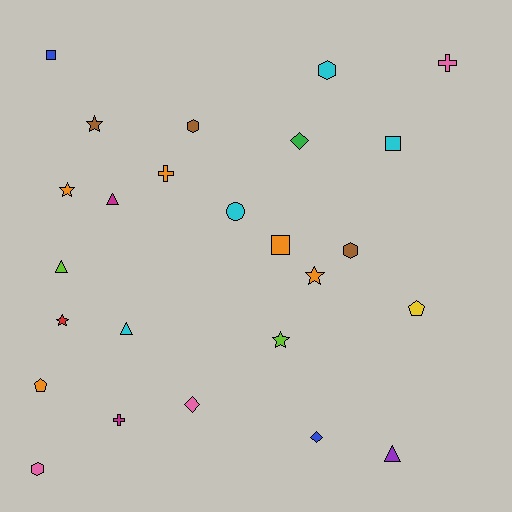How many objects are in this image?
There are 25 objects.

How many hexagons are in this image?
There are 4 hexagons.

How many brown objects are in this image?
There are 3 brown objects.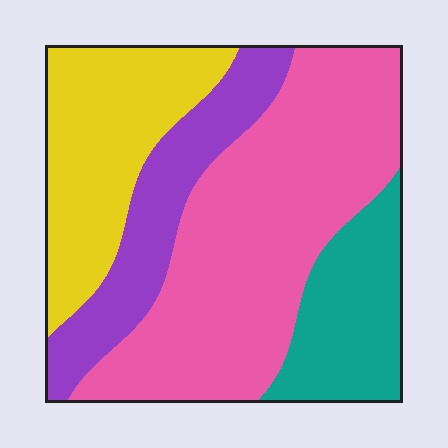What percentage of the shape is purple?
Purple takes up between a sixth and a third of the shape.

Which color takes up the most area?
Pink, at roughly 45%.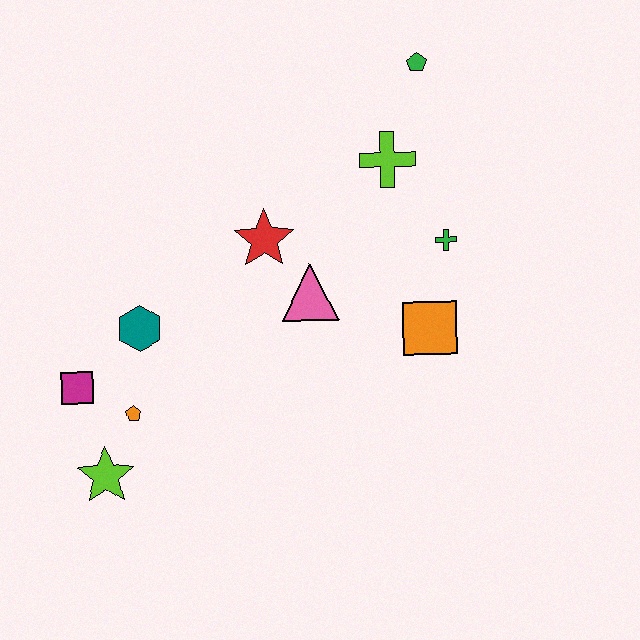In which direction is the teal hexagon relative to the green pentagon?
The teal hexagon is to the left of the green pentagon.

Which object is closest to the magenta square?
The orange pentagon is closest to the magenta square.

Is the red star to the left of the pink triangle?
Yes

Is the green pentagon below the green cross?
No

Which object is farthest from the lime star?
The green pentagon is farthest from the lime star.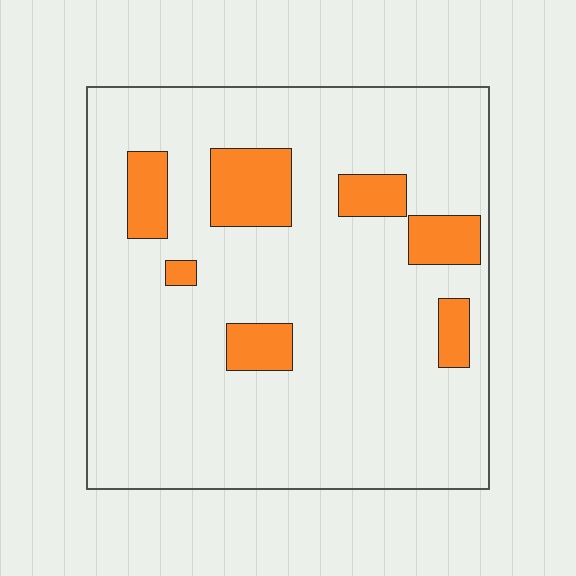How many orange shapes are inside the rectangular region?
7.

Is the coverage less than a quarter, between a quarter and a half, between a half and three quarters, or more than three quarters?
Less than a quarter.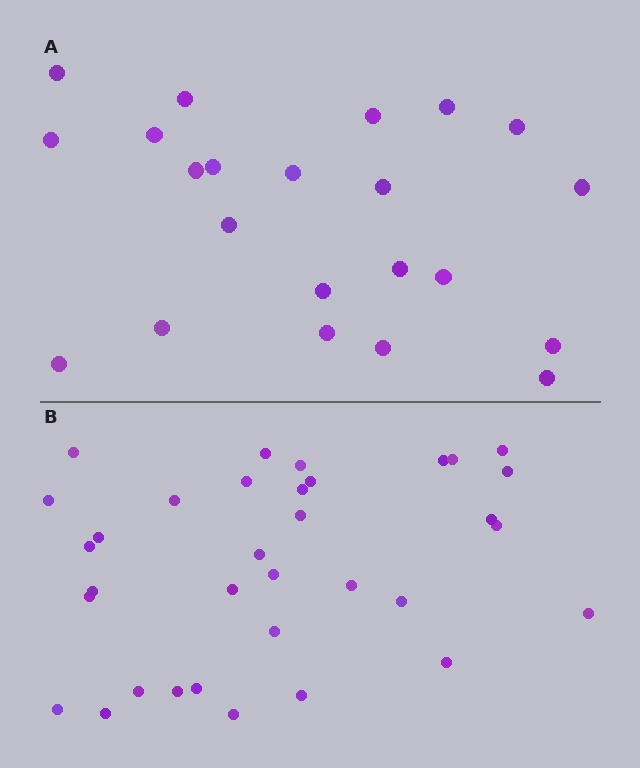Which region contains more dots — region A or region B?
Region B (the bottom region) has more dots.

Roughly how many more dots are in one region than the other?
Region B has roughly 12 or so more dots than region A.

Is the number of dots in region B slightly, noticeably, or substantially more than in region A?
Region B has substantially more. The ratio is roughly 1.5 to 1.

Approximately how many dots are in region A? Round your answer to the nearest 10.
About 20 dots. (The exact count is 22, which rounds to 20.)